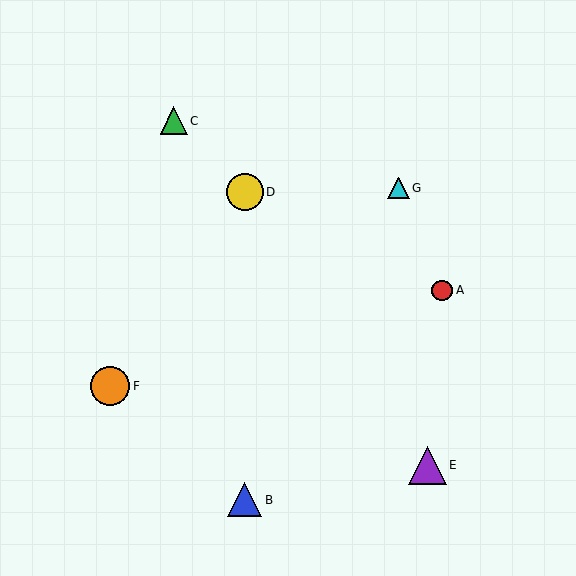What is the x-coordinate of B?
Object B is at x≈245.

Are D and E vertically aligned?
No, D is at x≈245 and E is at x≈427.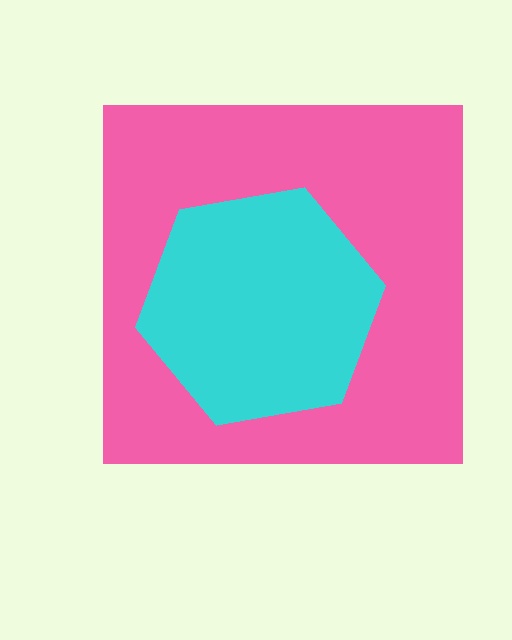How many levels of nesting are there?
2.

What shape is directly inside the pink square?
The cyan hexagon.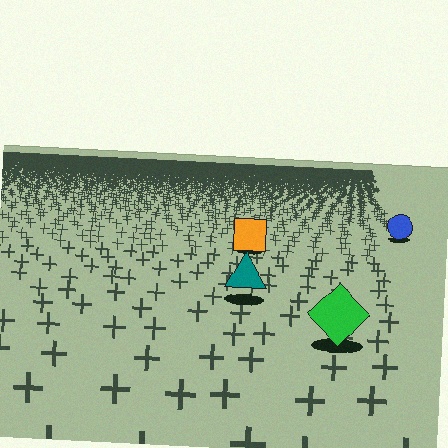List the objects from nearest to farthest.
From nearest to farthest: the green diamond, the teal triangle, the orange square, the blue circle.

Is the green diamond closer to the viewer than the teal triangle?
Yes. The green diamond is closer — you can tell from the texture gradient: the ground texture is coarser near it.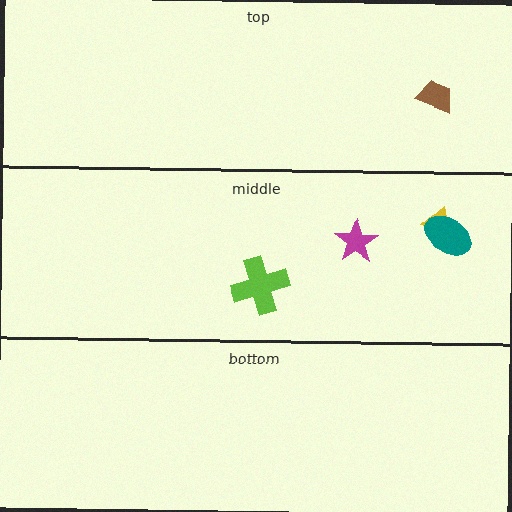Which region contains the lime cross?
The middle region.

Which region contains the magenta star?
The middle region.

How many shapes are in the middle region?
4.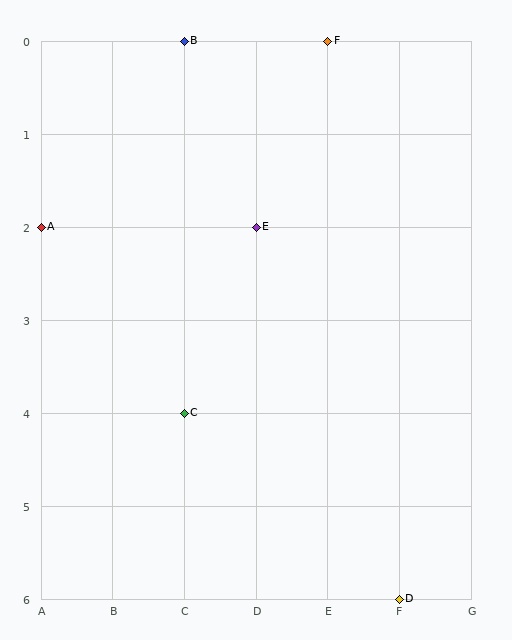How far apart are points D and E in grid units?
Points D and E are 2 columns and 4 rows apart (about 4.5 grid units diagonally).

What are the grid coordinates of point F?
Point F is at grid coordinates (E, 0).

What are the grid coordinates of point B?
Point B is at grid coordinates (C, 0).